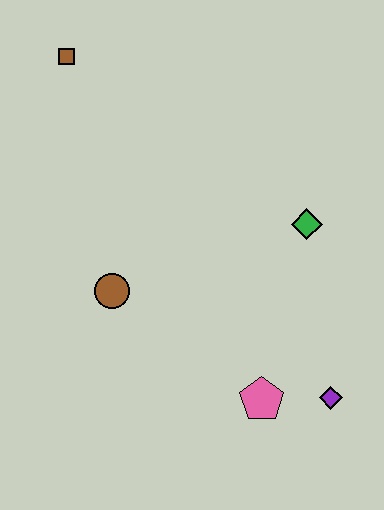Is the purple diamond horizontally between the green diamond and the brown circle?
No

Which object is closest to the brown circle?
The pink pentagon is closest to the brown circle.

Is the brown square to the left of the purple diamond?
Yes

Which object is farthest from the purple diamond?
The brown square is farthest from the purple diamond.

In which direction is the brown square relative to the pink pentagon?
The brown square is above the pink pentagon.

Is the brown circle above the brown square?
No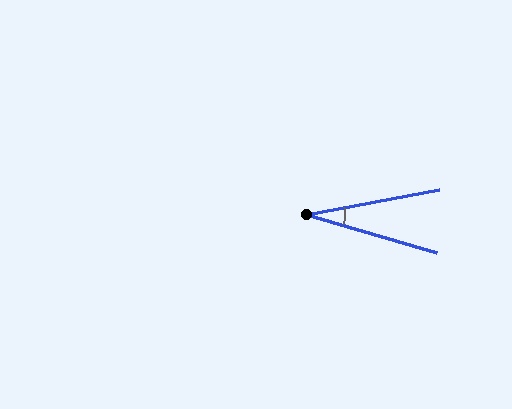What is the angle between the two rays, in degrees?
Approximately 27 degrees.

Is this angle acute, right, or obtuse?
It is acute.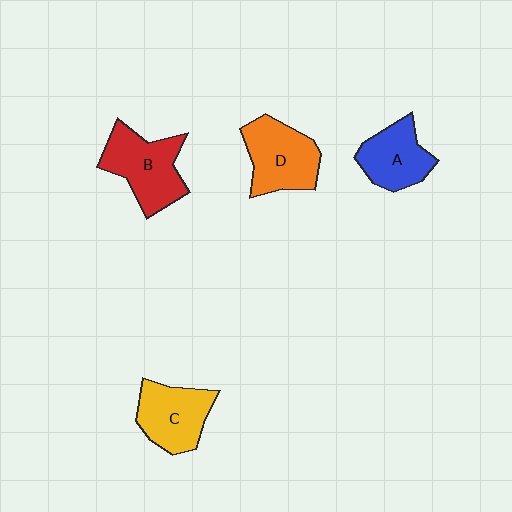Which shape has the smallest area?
Shape A (blue).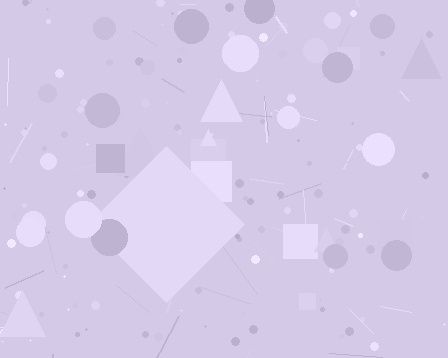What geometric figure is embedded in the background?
A diamond is embedded in the background.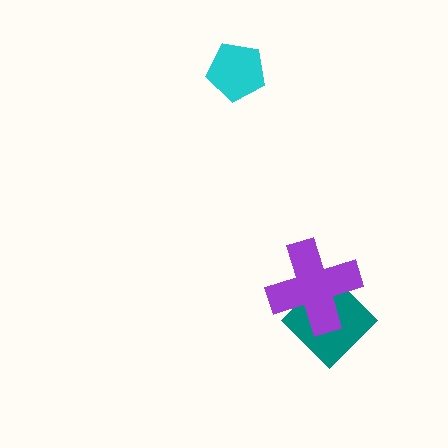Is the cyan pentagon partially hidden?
No, no other shape covers it.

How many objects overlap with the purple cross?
1 object overlaps with the purple cross.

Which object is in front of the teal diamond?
The purple cross is in front of the teal diamond.